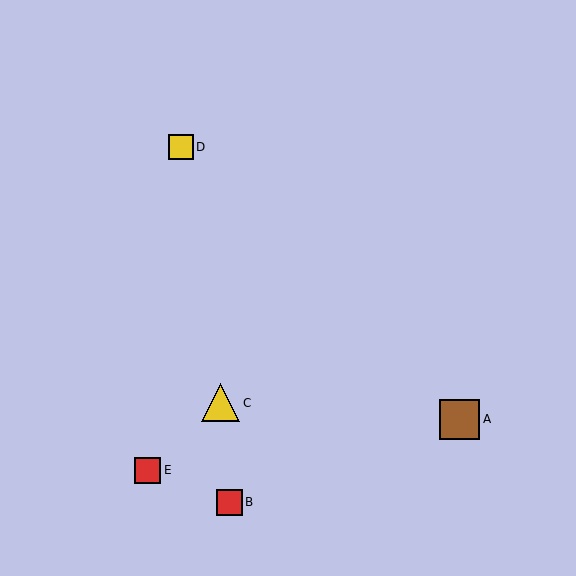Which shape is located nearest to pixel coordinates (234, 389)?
The yellow triangle (labeled C) at (221, 403) is nearest to that location.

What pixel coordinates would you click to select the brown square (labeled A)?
Click at (460, 419) to select the brown square A.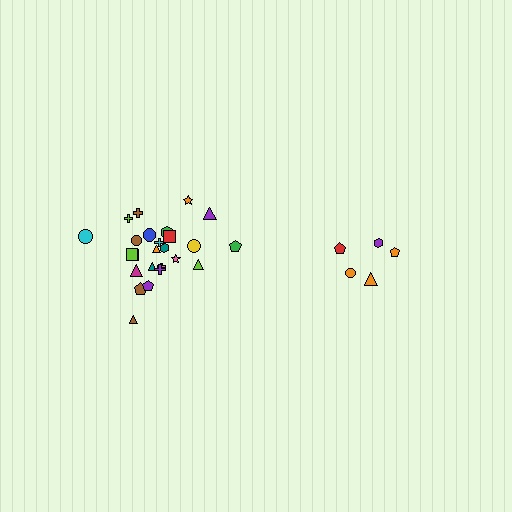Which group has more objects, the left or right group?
The left group.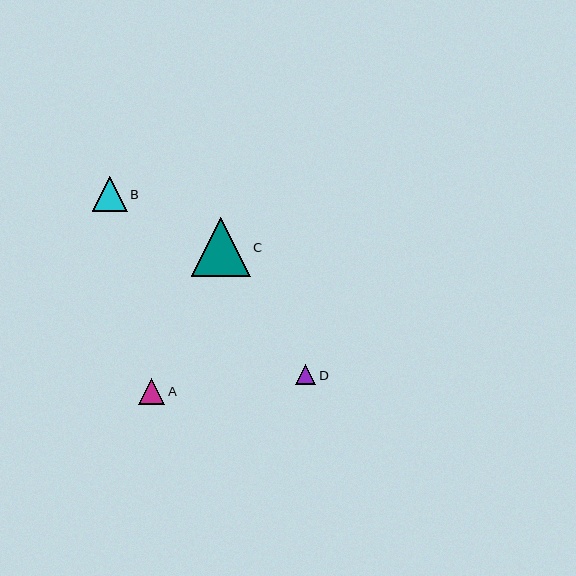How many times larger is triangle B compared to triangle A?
Triangle B is approximately 1.4 times the size of triangle A.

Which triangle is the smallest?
Triangle D is the smallest with a size of approximately 20 pixels.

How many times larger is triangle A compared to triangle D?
Triangle A is approximately 1.3 times the size of triangle D.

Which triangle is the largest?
Triangle C is the largest with a size of approximately 59 pixels.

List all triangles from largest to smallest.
From largest to smallest: C, B, A, D.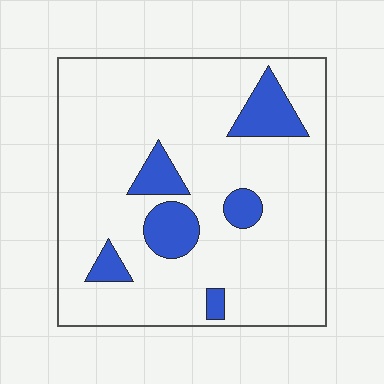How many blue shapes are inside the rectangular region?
6.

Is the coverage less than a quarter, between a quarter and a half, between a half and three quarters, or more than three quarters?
Less than a quarter.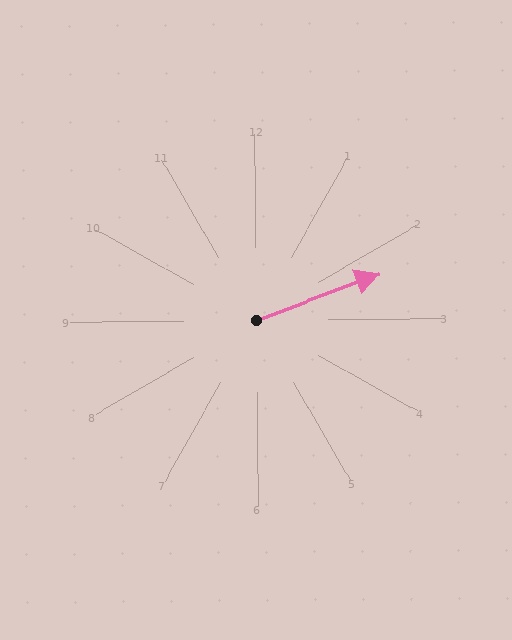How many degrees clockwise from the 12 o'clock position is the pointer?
Approximately 70 degrees.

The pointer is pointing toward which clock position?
Roughly 2 o'clock.